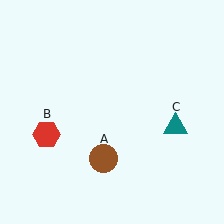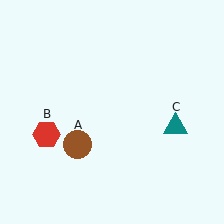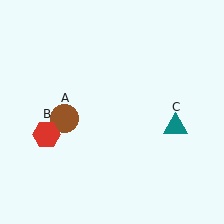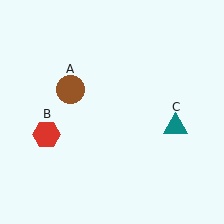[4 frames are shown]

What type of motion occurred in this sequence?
The brown circle (object A) rotated clockwise around the center of the scene.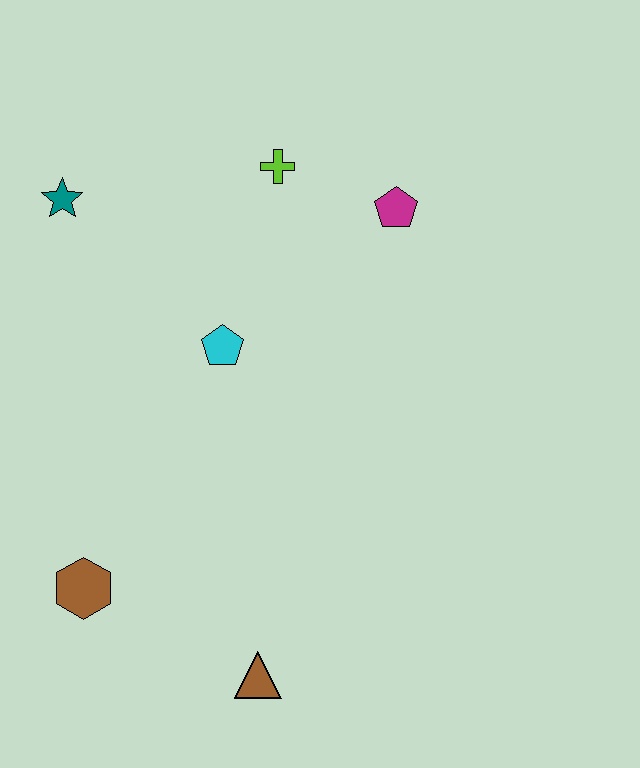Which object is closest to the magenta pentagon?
The lime cross is closest to the magenta pentagon.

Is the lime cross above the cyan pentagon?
Yes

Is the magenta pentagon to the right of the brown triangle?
Yes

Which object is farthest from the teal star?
The brown triangle is farthest from the teal star.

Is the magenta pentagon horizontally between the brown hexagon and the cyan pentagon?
No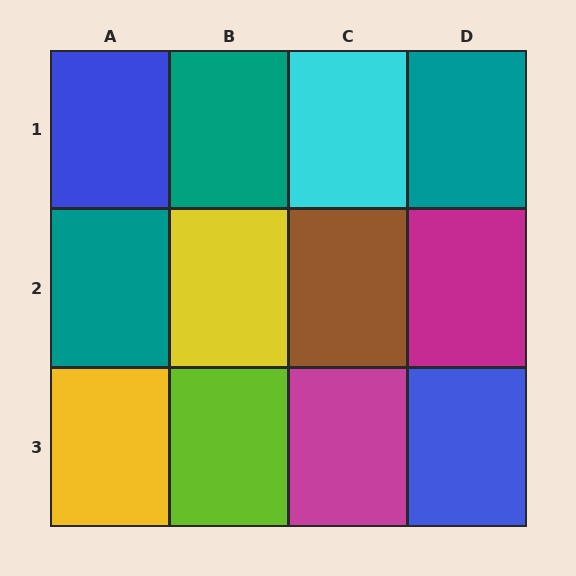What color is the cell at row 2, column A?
Teal.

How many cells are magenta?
2 cells are magenta.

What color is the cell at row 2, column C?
Brown.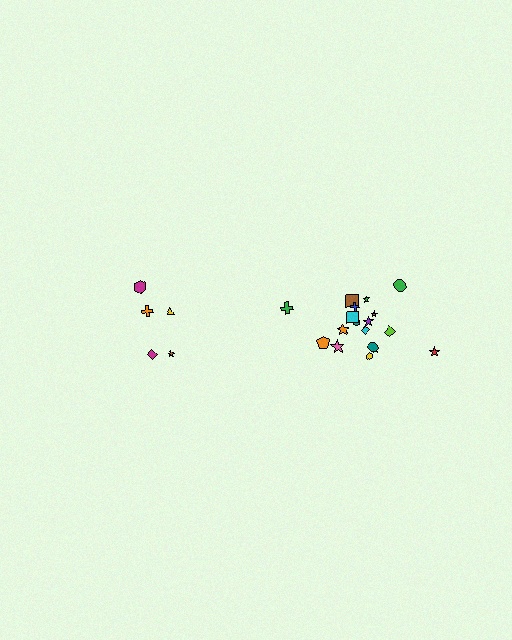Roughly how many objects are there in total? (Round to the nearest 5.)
Roughly 25 objects in total.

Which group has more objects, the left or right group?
The right group.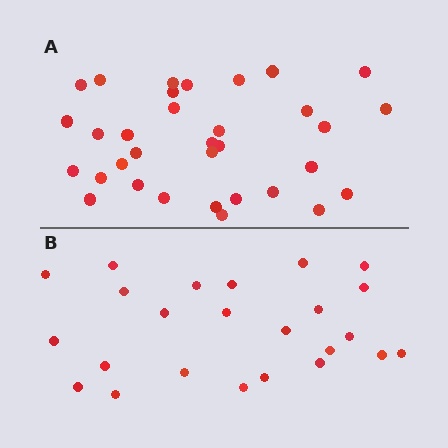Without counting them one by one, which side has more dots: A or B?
Region A (the top region) has more dots.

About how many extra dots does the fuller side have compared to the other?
Region A has roughly 8 or so more dots than region B.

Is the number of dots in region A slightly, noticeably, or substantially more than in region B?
Region A has noticeably more, but not dramatically so. The ratio is roughly 1.4 to 1.